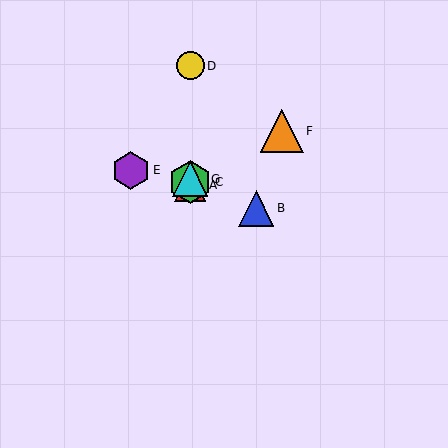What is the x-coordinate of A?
Object A is at x≈190.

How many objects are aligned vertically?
4 objects (A, C, D, G) are aligned vertically.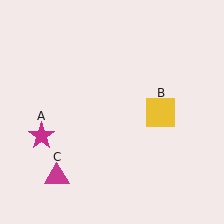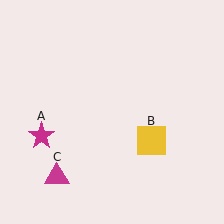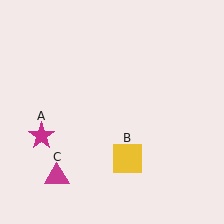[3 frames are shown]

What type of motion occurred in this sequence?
The yellow square (object B) rotated clockwise around the center of the scene.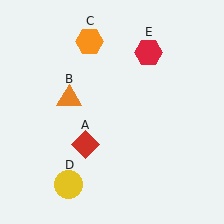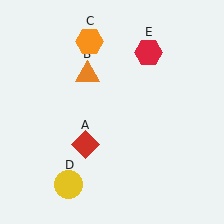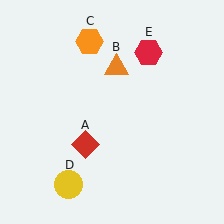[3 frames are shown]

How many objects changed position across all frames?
1 object changed position: orange triangle (object B).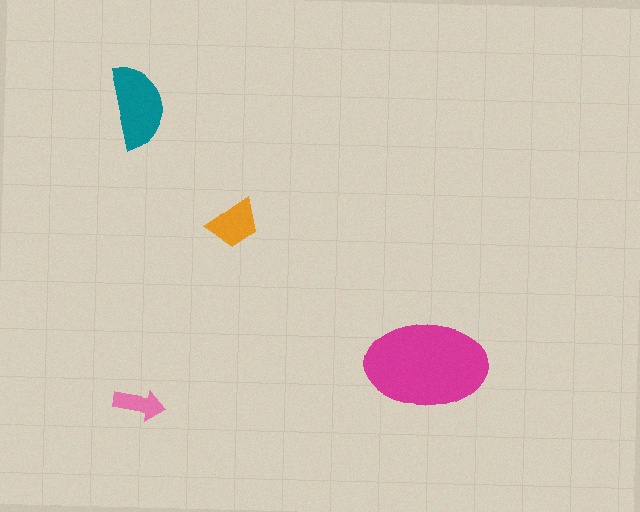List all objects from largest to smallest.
The magenta ellipse, the teal semicircle, the orange trapezoid, the pink arrow.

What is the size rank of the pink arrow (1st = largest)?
4th.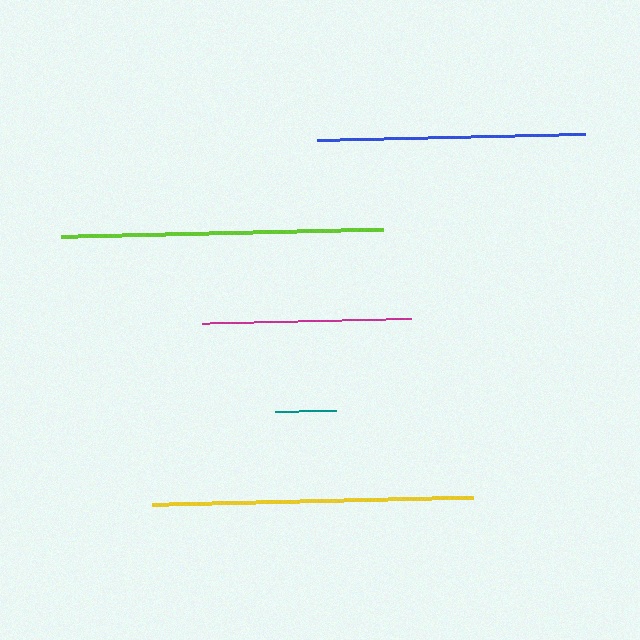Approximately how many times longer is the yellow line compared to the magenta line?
The yellow line is approximately 1.5 times the length of the magenta line.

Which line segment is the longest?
The lime line is the longest at approximately 322 pixels.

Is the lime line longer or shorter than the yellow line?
The lime line is longer than the yellow line.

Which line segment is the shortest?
The teal line is the shortest at approximately 61 pixels.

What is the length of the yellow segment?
The yellow segment is approximately 321 pixels long.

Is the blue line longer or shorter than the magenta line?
The blue line is longer than the magenta line.